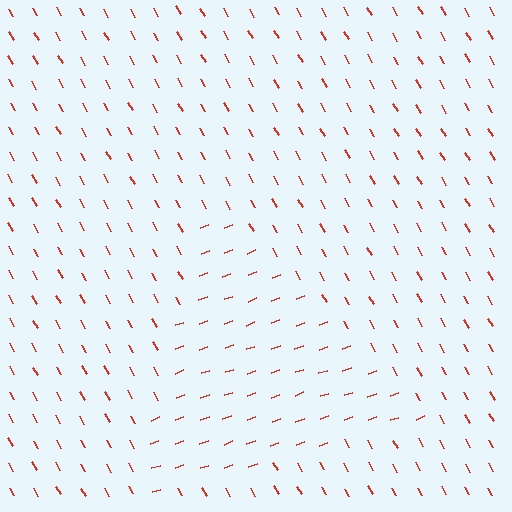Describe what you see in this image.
The image is filled with small red line segments. A triangle region in the image has lines oriented differently from the surrounding lines, creating a visible texture boundary.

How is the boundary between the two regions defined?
The boundary is defined purely by a change in line orientation (approximately 80 degrees difference). All lines are the same color and thickness.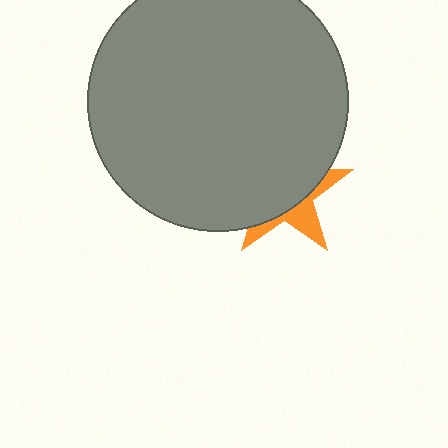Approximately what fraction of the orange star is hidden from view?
Roughly 69% of the orange star is hidden behind the gray circle.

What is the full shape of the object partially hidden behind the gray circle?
The partially hidden object is an orange star.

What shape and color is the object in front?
The object in front is a gray circle.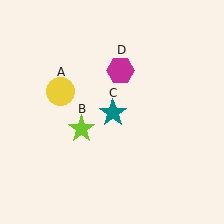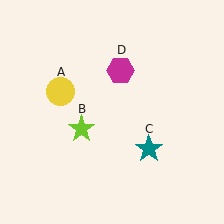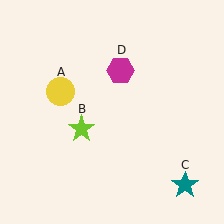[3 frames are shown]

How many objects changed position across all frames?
1 object changed position: teal star (object C).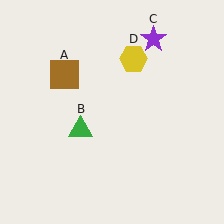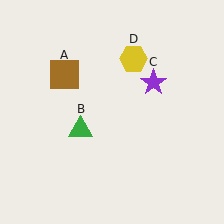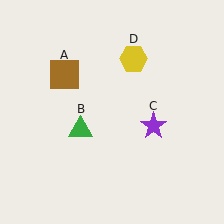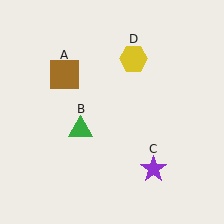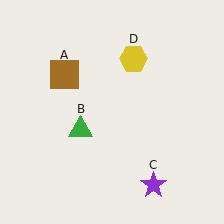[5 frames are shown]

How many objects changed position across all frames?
1 object changed position: purple star (object C).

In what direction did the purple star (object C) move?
The purple star (object C) moved down.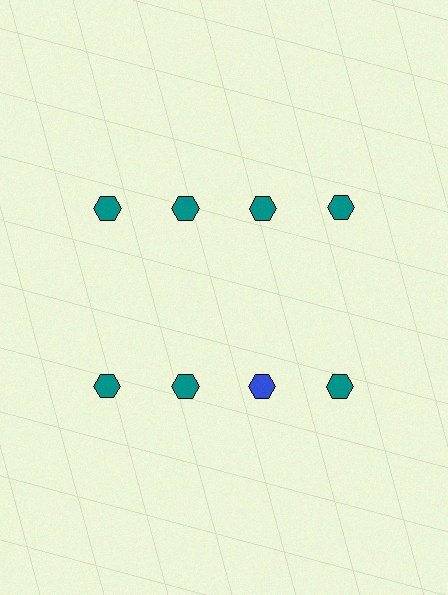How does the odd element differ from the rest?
It has a different color: blue instead of teal.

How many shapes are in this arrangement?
There are 8 shapes arranged in a grid pattern.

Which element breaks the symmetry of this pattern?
The blue hexagon in the second row, center column breaks the symmetry. All other shapes are teal hexagons.